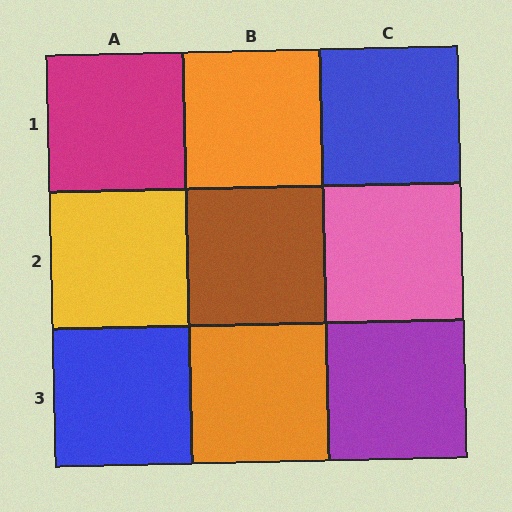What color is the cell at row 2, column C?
Pink.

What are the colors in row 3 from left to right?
Blue, orange, purple.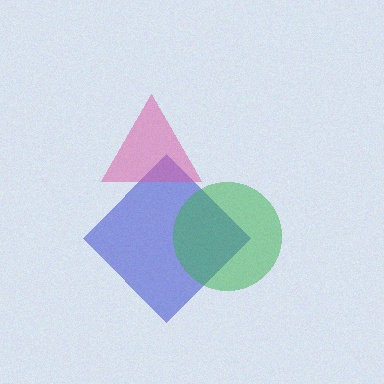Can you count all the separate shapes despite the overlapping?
Yes, there are 3 separate shapes.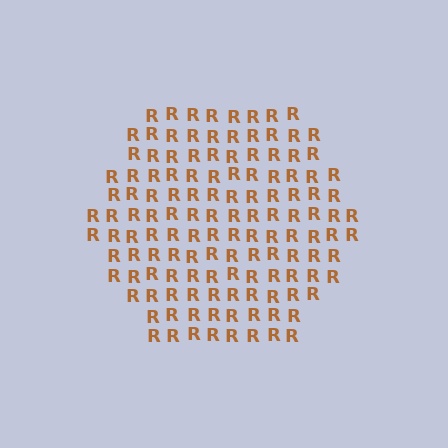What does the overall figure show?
The overall figure shows a hexagon.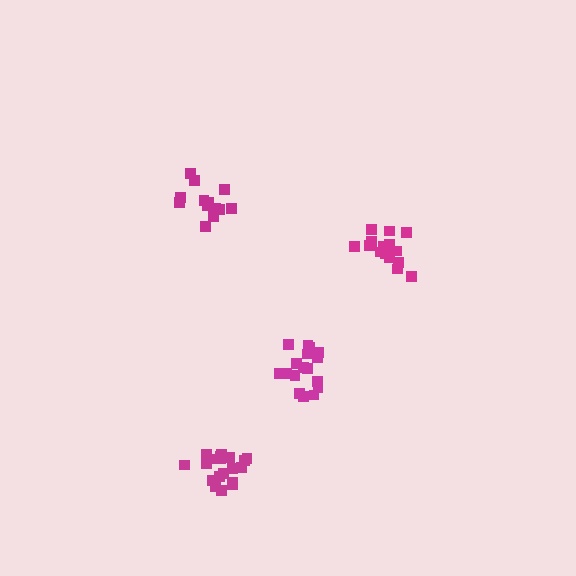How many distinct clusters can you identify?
There are 4 distinct clusters.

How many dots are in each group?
Group 1: 16 dots, Group 2: 14 dots, Group 3: 17 dots, Group 4: 19 dots (66 total).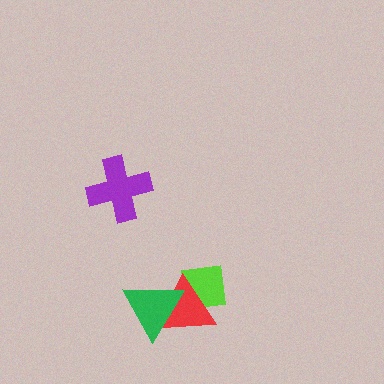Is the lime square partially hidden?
Yes, it is partially covered by another shape.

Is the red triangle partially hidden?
Yes, it is partially covered by another shape.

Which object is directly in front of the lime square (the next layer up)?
The red triangle is directly in front of the lime square.